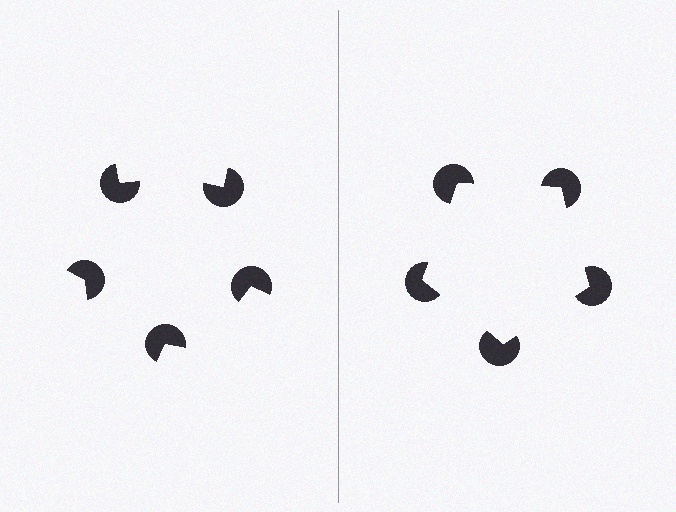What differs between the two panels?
The pac-man discs are positioned identically on both sides; only the wedge orientations differ. On the right they align to a pentagon; on the left they are misaligned.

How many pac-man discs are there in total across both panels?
10 — 5 on each side.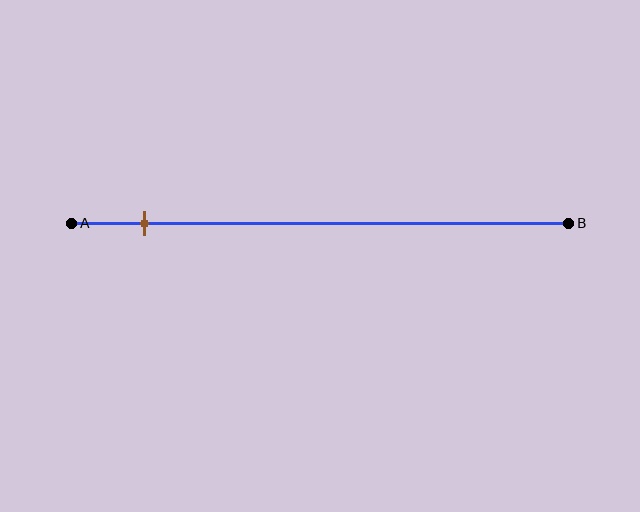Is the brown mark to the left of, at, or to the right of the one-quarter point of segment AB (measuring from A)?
The brown mark is to the left of the one-quarter point of segment AB.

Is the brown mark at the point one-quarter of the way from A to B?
No, the mark is at about 15% from A, not at the 25% one-quarter point.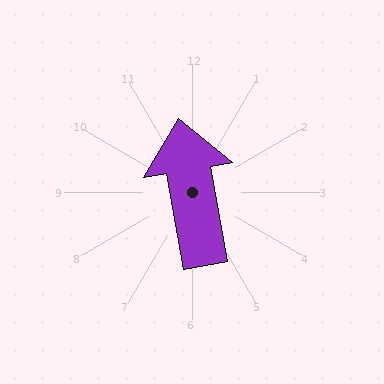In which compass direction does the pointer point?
North.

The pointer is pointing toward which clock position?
Roughly 12 o'clock.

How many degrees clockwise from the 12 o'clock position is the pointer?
Approximately 350 degrees.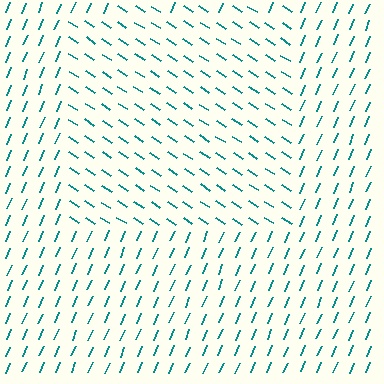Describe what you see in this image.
The image is filled with small teal line segments. A rectangle region in the image has lines oriented differently from the surrounding lines, creating a visible texture boundary.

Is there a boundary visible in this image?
Yes, there is a texture boundary formed by a change in line orientation.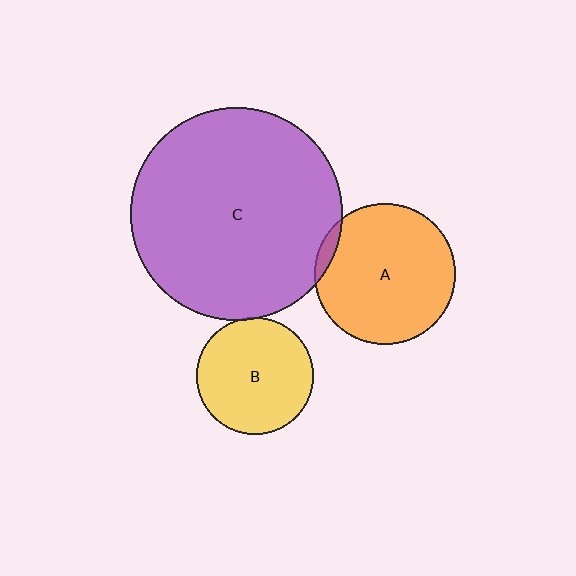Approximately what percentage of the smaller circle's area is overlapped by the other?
Approximately 5%.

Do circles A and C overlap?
Yes.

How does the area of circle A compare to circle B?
Approximately 1.5 times.